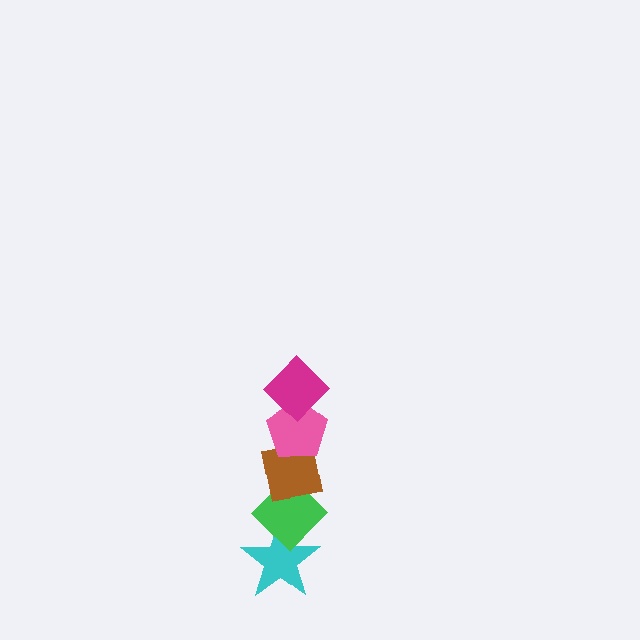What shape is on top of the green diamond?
The brown square is on top of the green diamond.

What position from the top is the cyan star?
The cyan star is 5th from the top.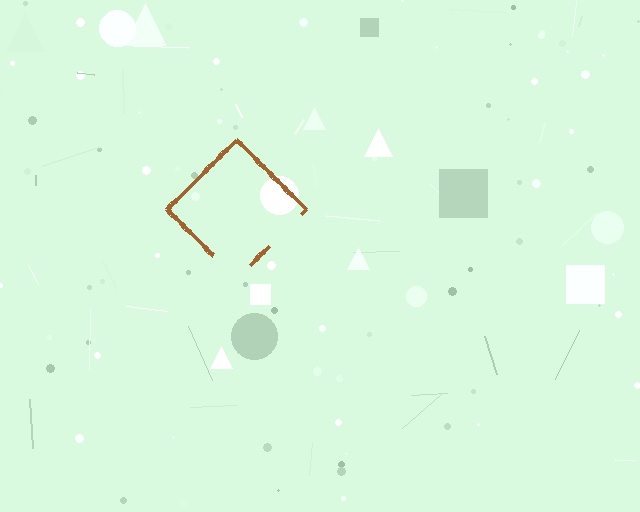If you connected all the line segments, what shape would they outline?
They would outline a diamond.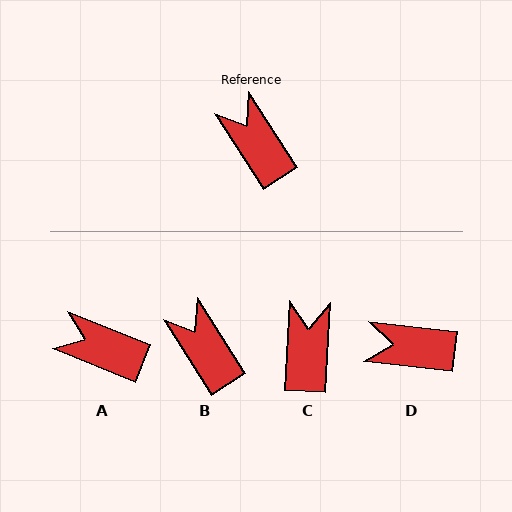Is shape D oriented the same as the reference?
No, it is off by about 51 degrees.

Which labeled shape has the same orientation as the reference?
B.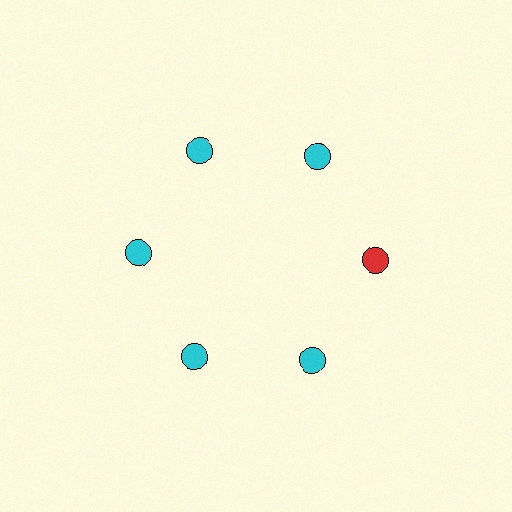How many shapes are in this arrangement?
There are 6 shapes arranged in a ring pattern.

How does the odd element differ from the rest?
It has a different color: red instead of cyan.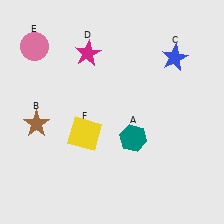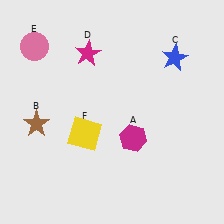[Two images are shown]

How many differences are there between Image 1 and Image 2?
There is 1 difference between the two images.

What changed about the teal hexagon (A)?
In Image 1, A is teal. In Image 2, it changed to magenta.